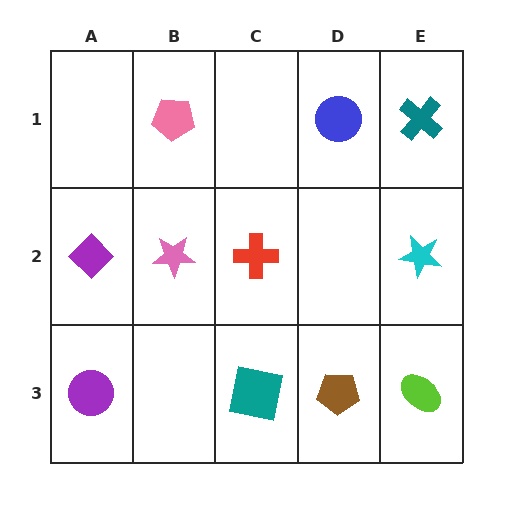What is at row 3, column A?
A purple circle.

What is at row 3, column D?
A brown pentagon.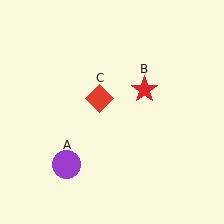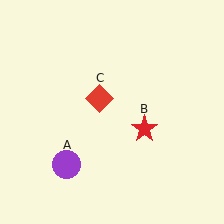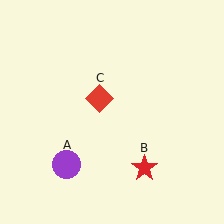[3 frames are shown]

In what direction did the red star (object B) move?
The red star (object B) moved down.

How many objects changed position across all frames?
1 object changed position: red star (object B).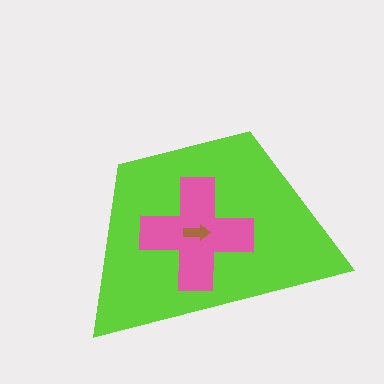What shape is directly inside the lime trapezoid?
The pink cross.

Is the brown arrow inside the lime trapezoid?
Yes.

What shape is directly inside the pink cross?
The brown arrow.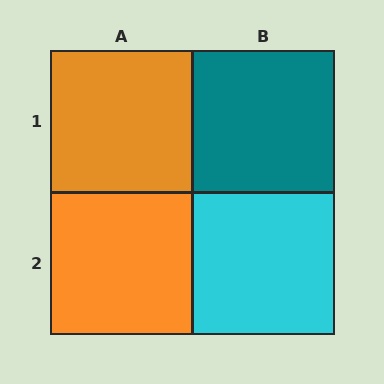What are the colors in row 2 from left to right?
Orange, cyan.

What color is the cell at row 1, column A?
Orange.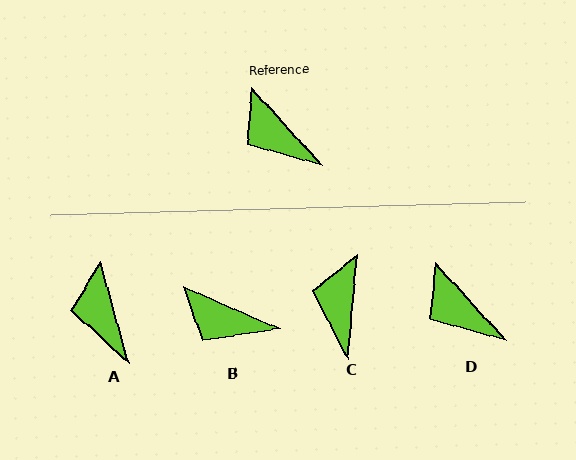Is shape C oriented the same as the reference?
No, it is off by about 47 degrees.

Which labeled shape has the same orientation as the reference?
D.